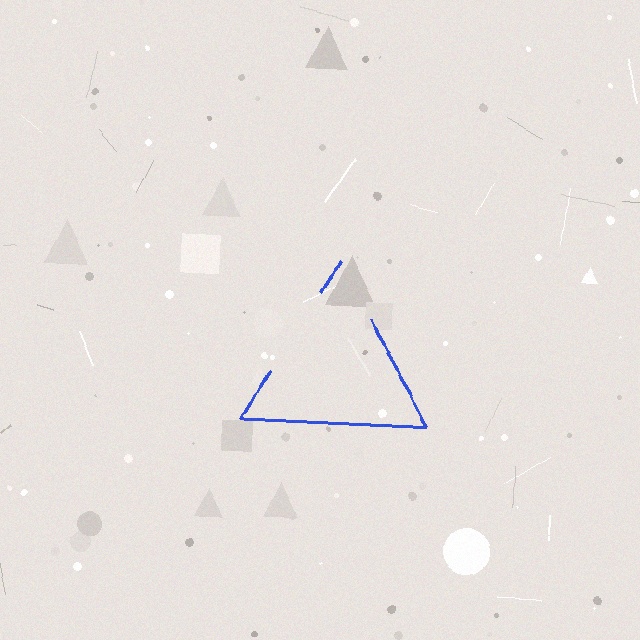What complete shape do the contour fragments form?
The contour fragments form a triangle.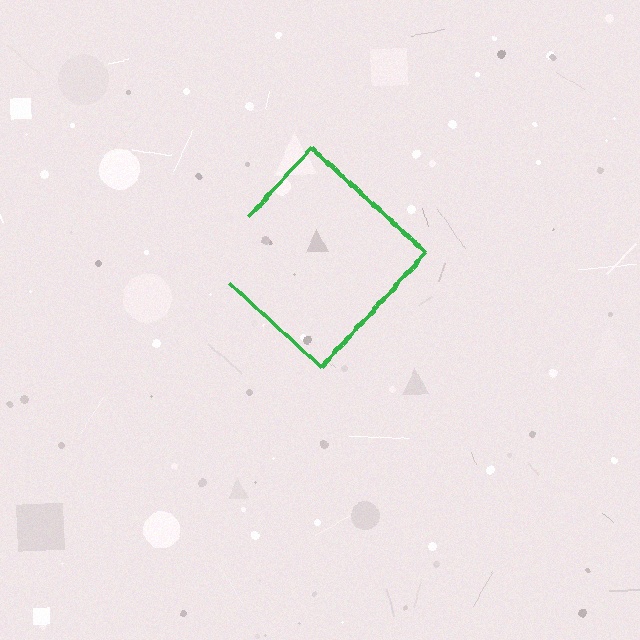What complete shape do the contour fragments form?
The contour fragments form a diamond.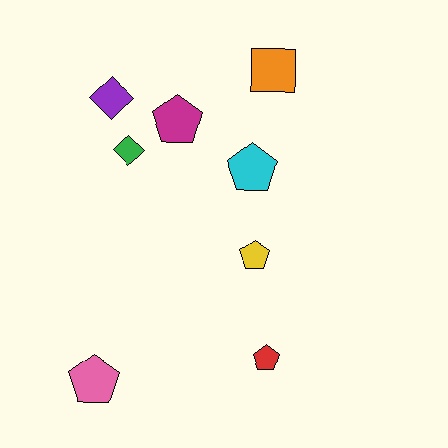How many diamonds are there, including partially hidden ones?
There are 2 diamonds.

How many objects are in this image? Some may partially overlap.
There are 8 objects.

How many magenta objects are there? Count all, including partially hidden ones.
There is 1 magenta object.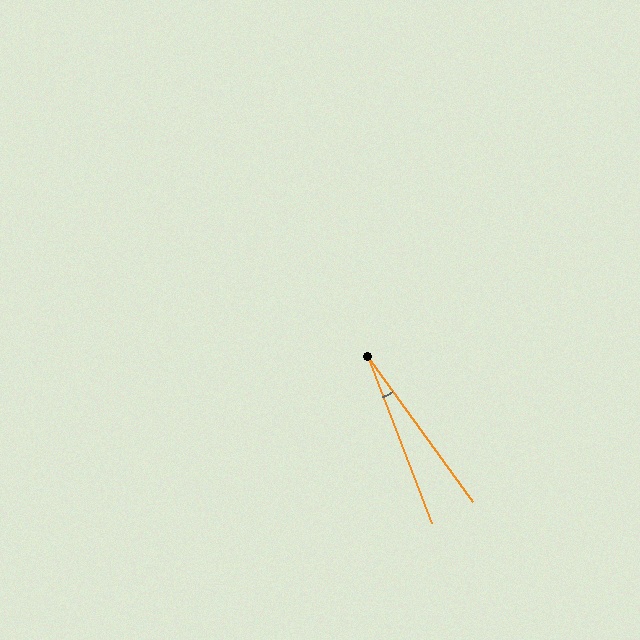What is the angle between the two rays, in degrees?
Approximately 15 degrees.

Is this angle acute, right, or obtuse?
It is acute.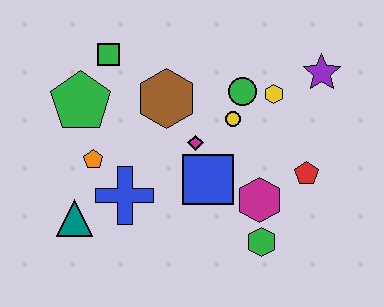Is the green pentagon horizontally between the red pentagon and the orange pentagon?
No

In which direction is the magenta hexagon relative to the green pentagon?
The magenta hexagon is to the right of the green pentagon.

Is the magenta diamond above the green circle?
No